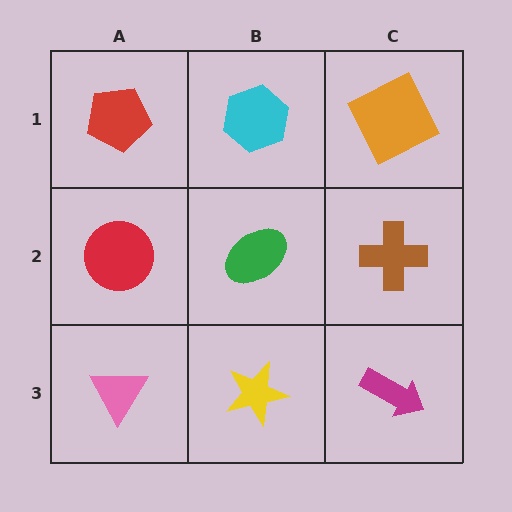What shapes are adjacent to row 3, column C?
A brown cross (row 2, column C), a yellow star (row 3, column B).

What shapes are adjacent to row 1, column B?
A green ellipse (row 2, column B), a red pentagon (row 1, column A), an orange square (row 1, column C).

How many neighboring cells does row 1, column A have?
2.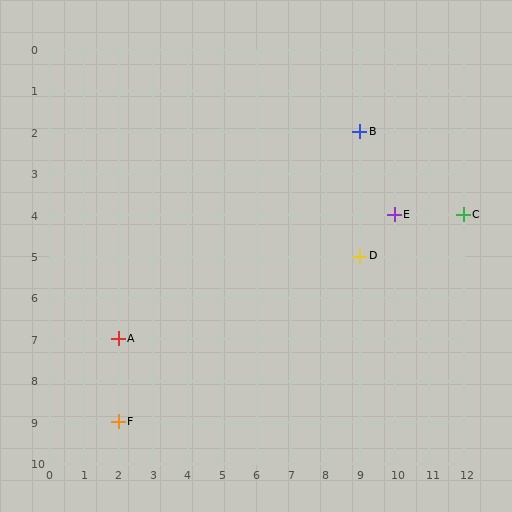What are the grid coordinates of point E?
Point E is at grid coordinates (10, 4).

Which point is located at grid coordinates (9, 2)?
Point B is at (9, 2).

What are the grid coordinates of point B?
Point B is at grid coordinates (9, 2).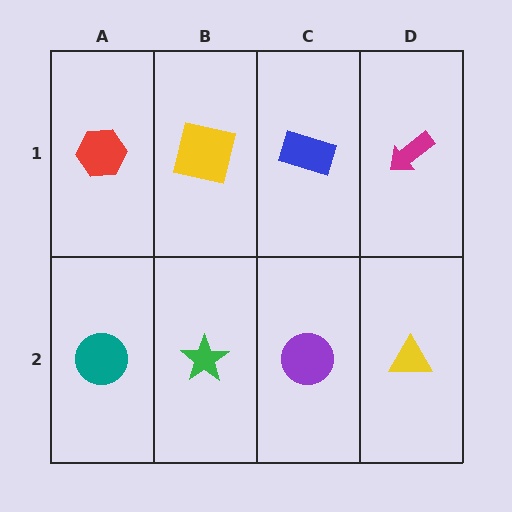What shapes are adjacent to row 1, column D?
A yellow triangle (row 2, column D), a blue rectangle (row 1, column C).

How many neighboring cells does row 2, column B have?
3.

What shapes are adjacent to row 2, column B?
A yellow square (row 1, column B), a teal circle (row 2, column A), a purple circle (row 2, column C).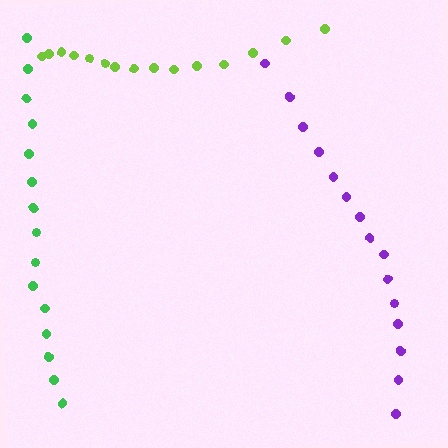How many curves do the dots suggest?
There are 3 distinct paths.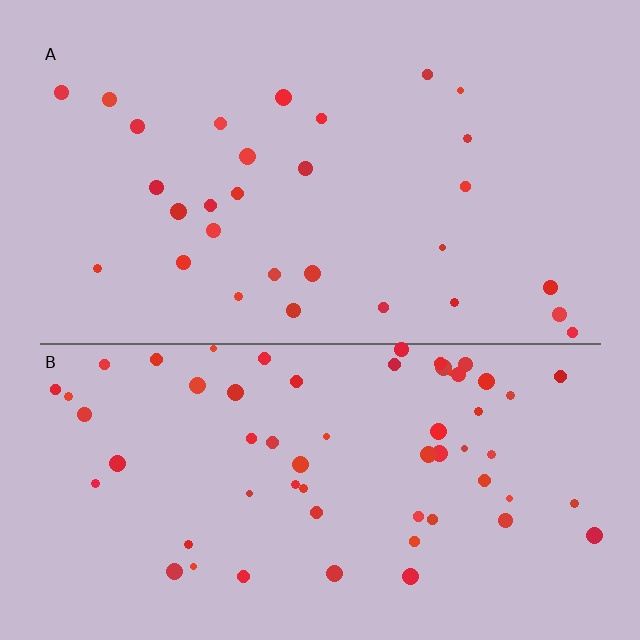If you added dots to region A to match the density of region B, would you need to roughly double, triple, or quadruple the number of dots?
Approximately double.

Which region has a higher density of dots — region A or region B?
B (the bottom).